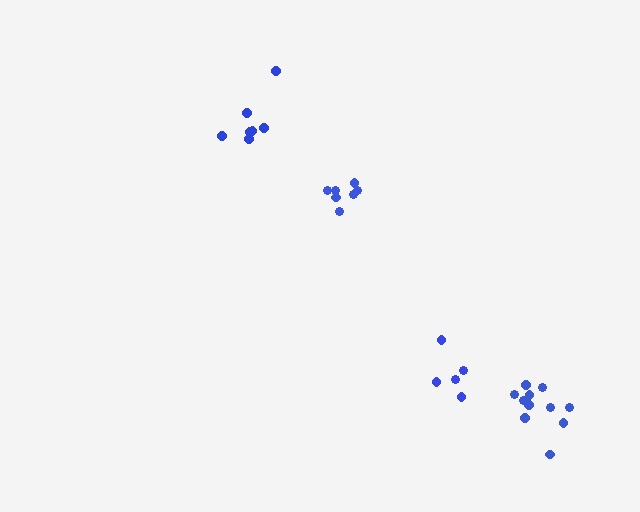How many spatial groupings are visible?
There are 4 spatial groupings.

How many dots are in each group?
Group 1: 5 dots, Group 2: 11 dots, Group 3: 7 dots, Group 4: 7 dots (30 total).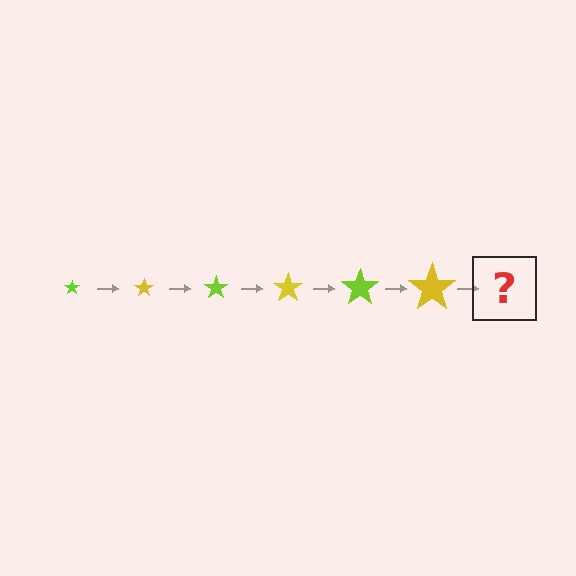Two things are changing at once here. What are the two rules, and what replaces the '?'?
The two rules are that the star grows larger each step and the color cycles through lime and yellow. The '?' should be a lime star, larger than the previous one.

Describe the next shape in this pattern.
It should be a lime star, larger than the previous one.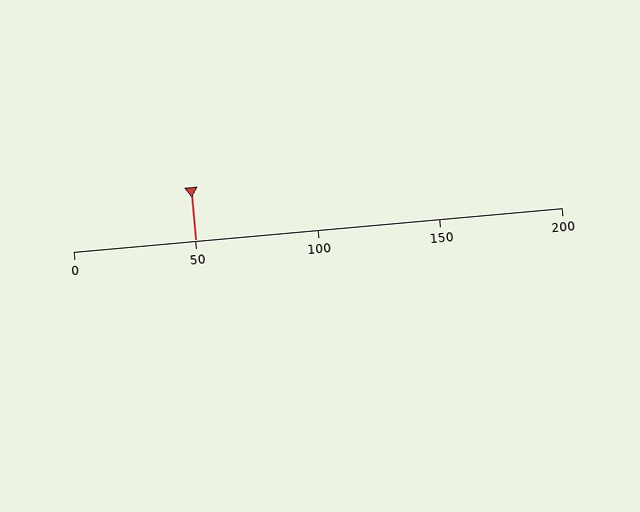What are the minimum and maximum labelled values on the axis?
The axis runs from 0 to 200.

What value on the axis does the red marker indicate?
The marker indicates approximately 50.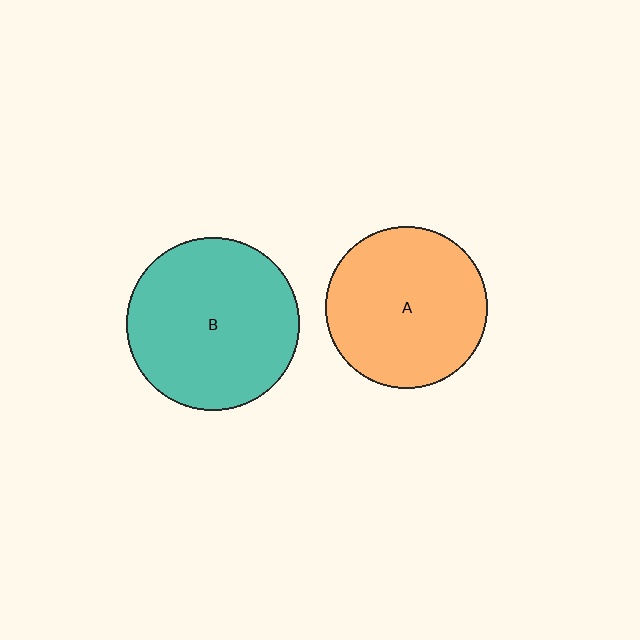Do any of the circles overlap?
No, none of the circles overlap.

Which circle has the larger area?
Circle B (teal).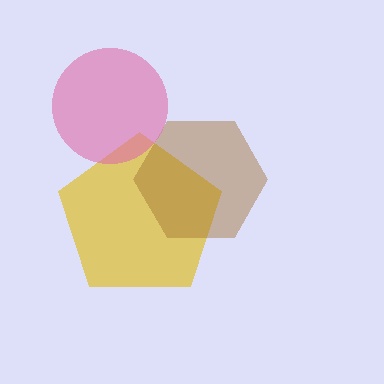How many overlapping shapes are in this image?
There are 3 overlapping shapes in the image.